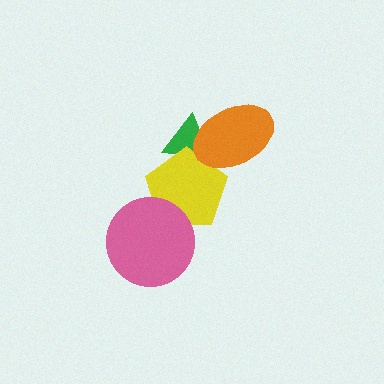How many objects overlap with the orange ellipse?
2 objects overlap with the orange ellipse.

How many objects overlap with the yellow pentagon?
3 objects overlap with the yellow pentagon.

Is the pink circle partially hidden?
No, no other shape covers it.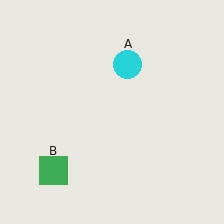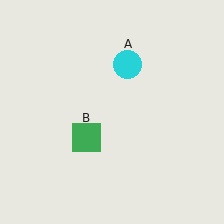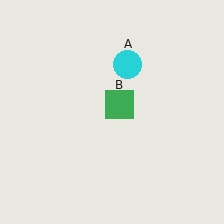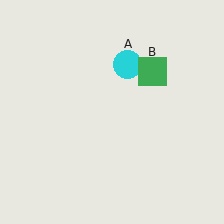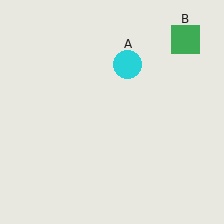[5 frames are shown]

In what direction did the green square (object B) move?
The green square (object B) moved up and to the right.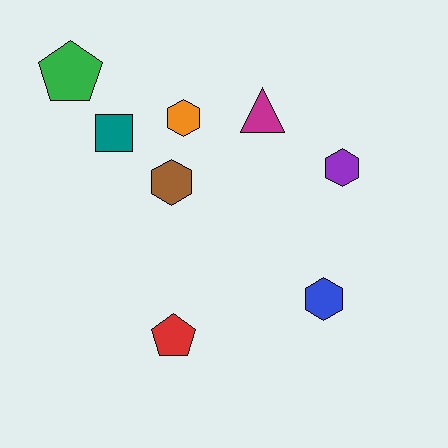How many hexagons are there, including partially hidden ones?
There are 4 hexagons.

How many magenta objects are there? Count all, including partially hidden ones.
There is 1 magenta object.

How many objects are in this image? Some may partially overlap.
There are 8 objects.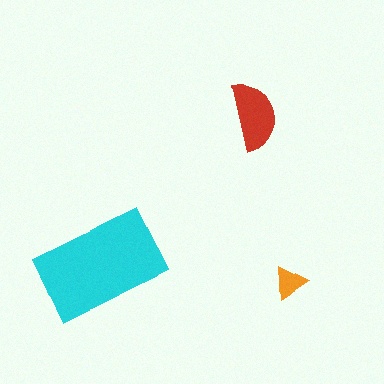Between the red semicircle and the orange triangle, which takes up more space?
The red semicircle.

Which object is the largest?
The cyan rectangle.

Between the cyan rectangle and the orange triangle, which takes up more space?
The cyan rectangle.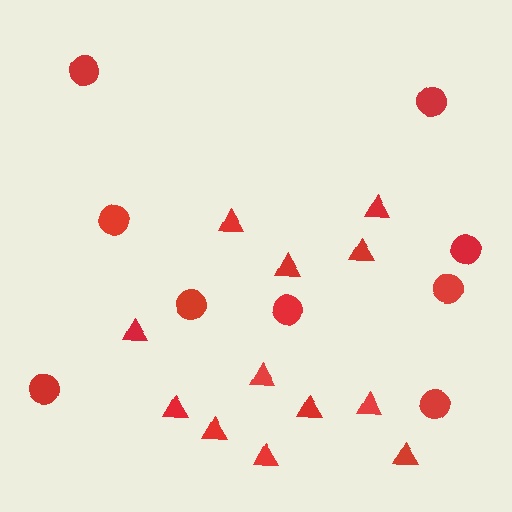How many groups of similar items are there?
There are 2 groups: one group of triangles (12) and one group of circles (9).